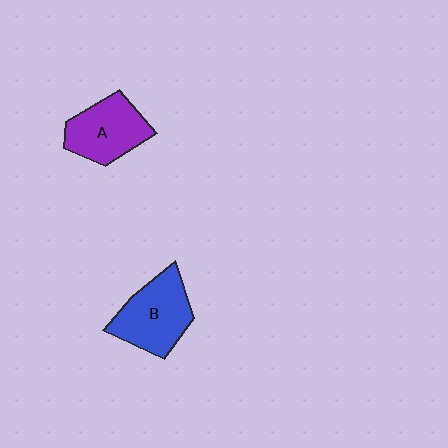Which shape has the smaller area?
Shape A (purple).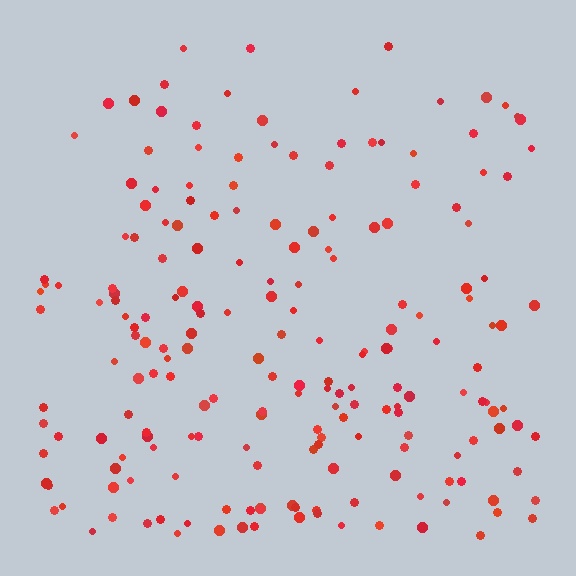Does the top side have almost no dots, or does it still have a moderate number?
Still a moderate number, just noticeably fewer than the bottom.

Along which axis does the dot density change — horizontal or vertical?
Vertical.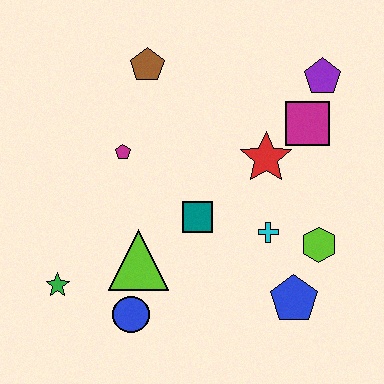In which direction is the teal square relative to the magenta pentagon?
The teal square is to the right of the magenta pentagon.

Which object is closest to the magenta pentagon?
The brown pentagon is closest to the magenta pentagon.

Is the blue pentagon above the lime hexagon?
No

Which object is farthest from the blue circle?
The purple pentagon is farthest from the blue circle.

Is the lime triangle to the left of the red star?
Yes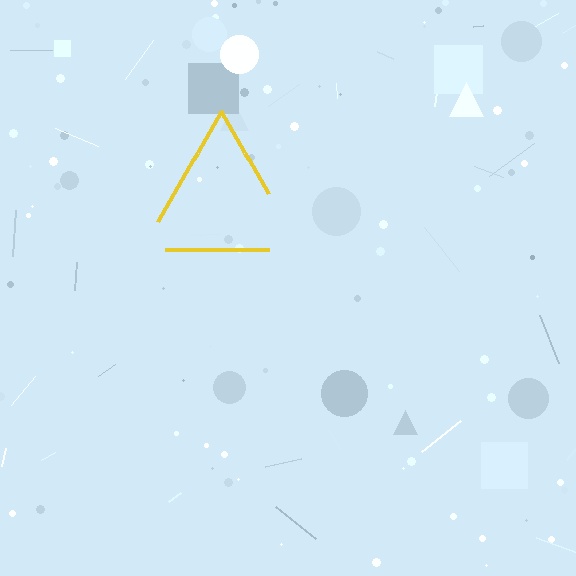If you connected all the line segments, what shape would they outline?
They would outline a triangle.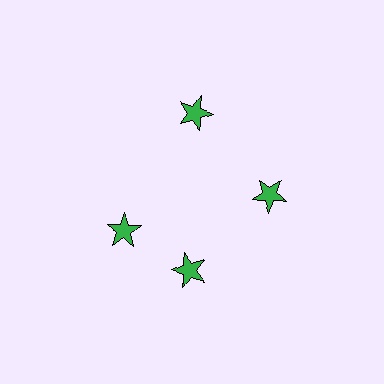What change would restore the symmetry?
The symmetry would be restored by rotating it back into even spacing with its neighbors so that all 4 stars sit at equal angles and equal distance from the center.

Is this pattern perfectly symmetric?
No. The 4 green stars are arranged in a ring, but one element near the 9 o'clock position is rotated out of alignment along the ring, breaking the 4-fold rotational symmetry.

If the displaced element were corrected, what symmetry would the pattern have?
It would have 4-fold rotational symmetry — the pattern would map onto itself every 90 degrees.